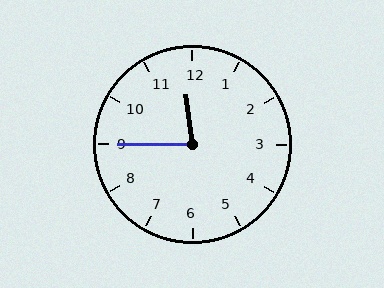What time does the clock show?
11:45.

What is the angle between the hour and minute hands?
Approximately 82 degrees.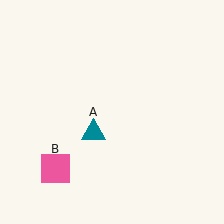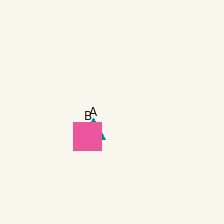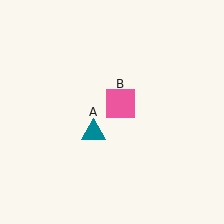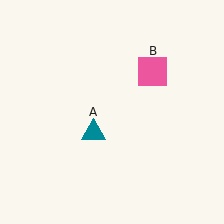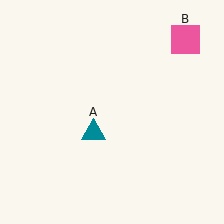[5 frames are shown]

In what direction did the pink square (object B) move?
The pink square (object B) moved up and to the right.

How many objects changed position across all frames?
1 object changed position: pink square (object B).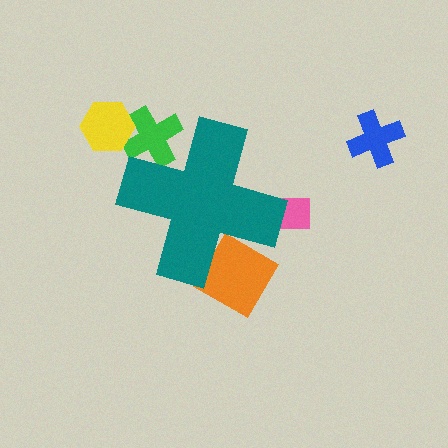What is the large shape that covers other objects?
A teal cross.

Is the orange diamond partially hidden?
Yes, the orange diamond is partially hidden behind the teal cross.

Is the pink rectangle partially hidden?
Yes, the pink rectangle is partially hidden behind the teal cross.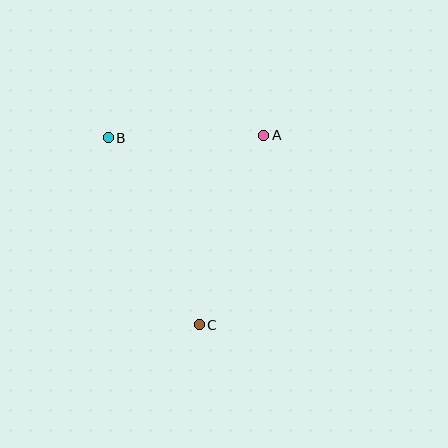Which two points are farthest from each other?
Points B and C are farthest from each other.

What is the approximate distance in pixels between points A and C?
The distance between A and C is approximately 200 pixels.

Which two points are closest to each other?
Points A and B are closest to each other.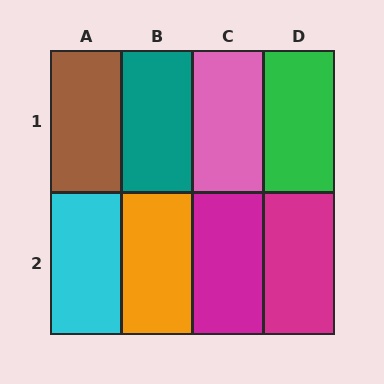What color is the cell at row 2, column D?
Magenta.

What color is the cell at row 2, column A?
Cyan.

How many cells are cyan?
1 cell is cyan.